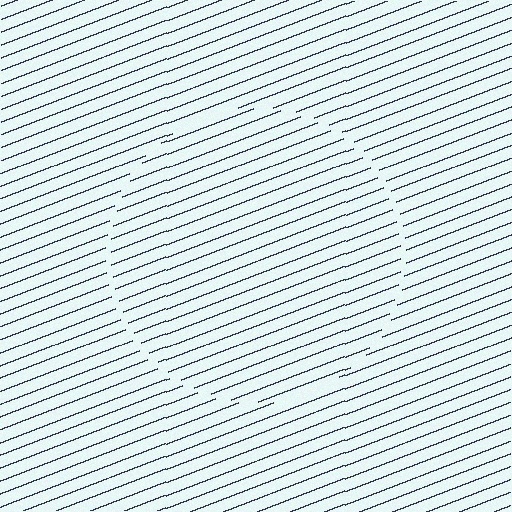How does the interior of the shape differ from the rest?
The interior of the shape contains the same grating, shifted by half a period — the contour is defined by the phase discontinuity where line-ends from the inner and outer gratings abut.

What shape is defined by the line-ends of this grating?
An illusory circle. The interior of the shape contains the same grating, shifted by half a period — the contour is defined by the phase discontinuity where line-ends from the inner and outer gratings abut.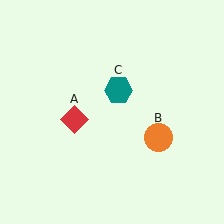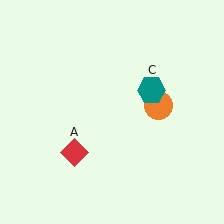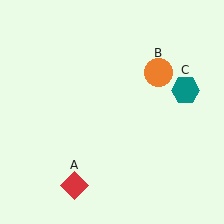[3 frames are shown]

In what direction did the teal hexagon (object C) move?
The teal hexagon (object C) moved right.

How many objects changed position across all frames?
3 objects changed position: red diamond (object A), orange circle (object B), teal hexagon (object C).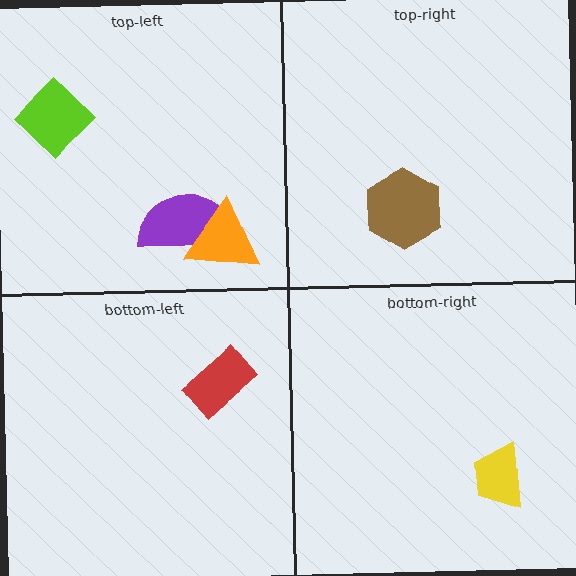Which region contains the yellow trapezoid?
The bottom-right region.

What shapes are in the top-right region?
The brown hexagon.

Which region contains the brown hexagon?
The top-right region.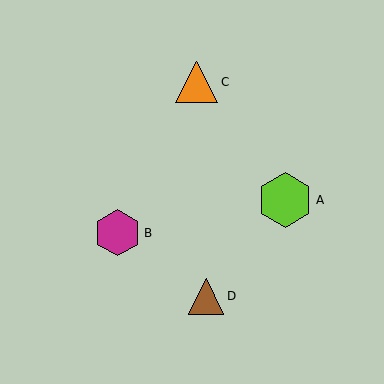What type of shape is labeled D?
Shape D is a brown triangle.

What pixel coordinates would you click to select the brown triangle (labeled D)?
Click at (206, 297) to select the brown triangle D.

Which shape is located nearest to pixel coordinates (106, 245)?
The magenta hexagon (labeled B) at (118, 233) is nearest to that location.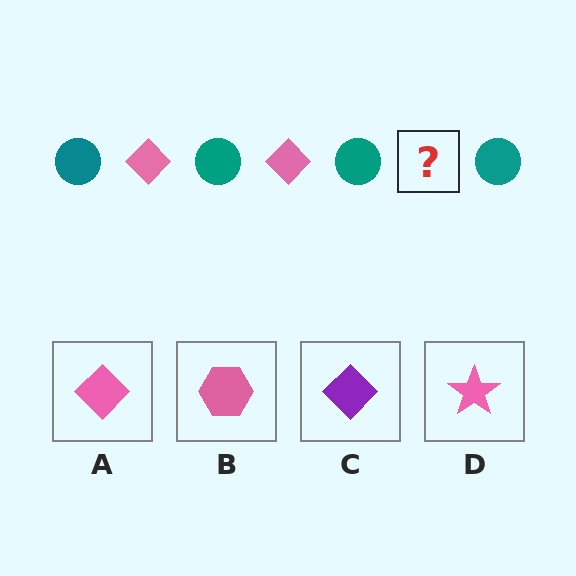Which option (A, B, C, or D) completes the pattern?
A.